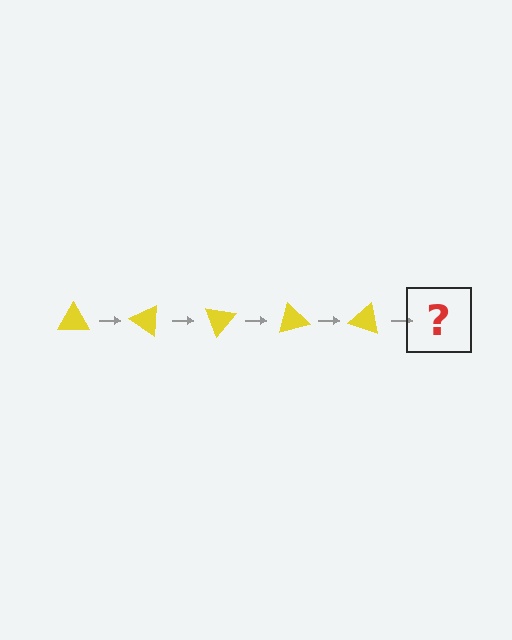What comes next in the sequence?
The next element should be a yellow triangle rotated 175 degrees.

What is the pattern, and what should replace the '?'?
The pattern is that the triangle rotates 35 degrees each step. The '?' should be a yellow triangle rotated 175 degrees.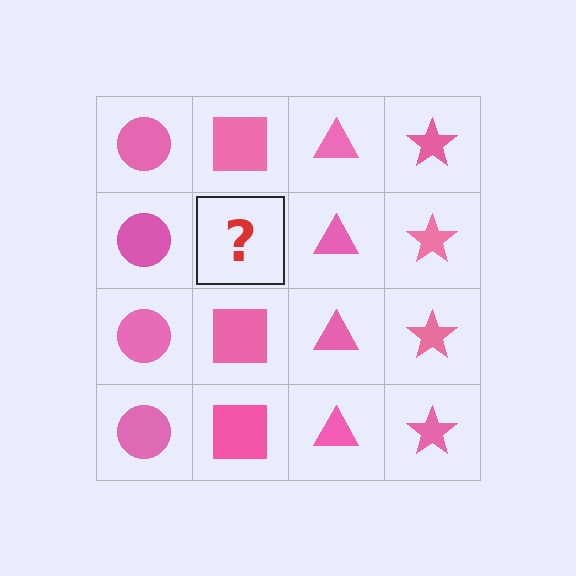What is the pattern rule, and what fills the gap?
The rule is that each column has a consistent shape. The gap should be filled with a pink square.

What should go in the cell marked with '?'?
The missing cell should contain a pink square.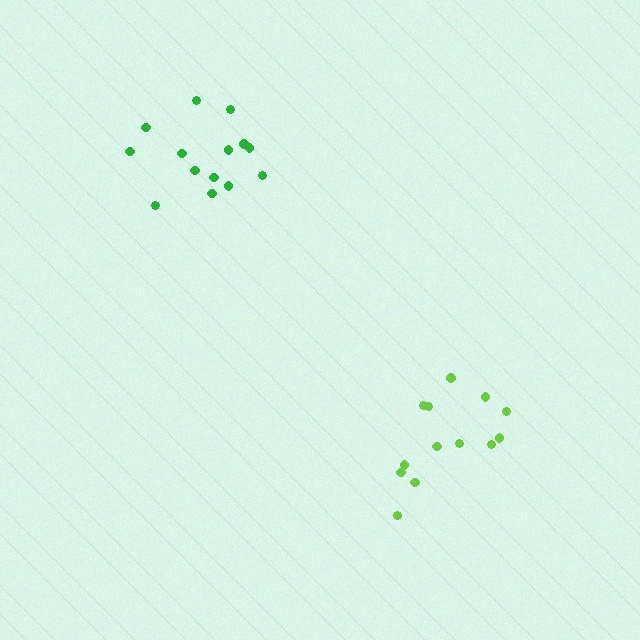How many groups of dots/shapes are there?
There are 2 groups.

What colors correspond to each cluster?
The clusters are colored: green, lime.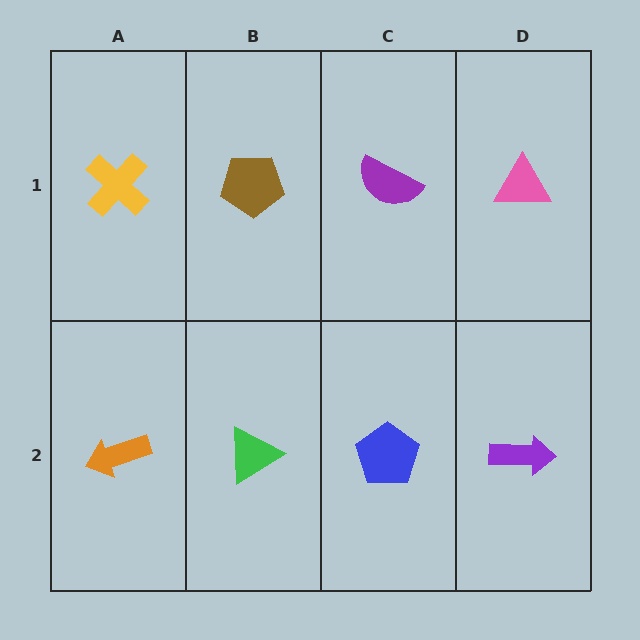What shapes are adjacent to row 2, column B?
A brown pentagon (row 1, column B), an orange arrow (row 2, column A), a blue pentagon (row 2, column C).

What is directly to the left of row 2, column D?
A blue pentagon.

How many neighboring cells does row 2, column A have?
2.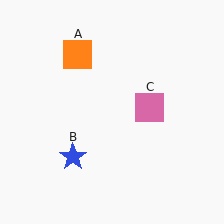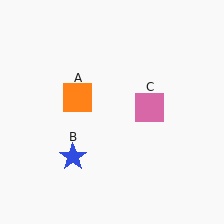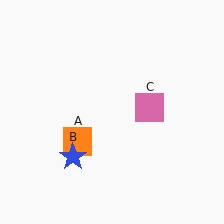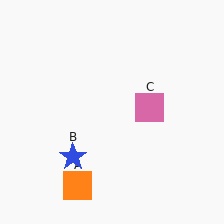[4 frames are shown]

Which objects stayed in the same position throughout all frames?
Blue star (object B) and pink square (object C) remained stationary.